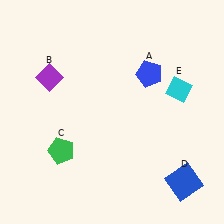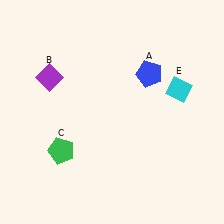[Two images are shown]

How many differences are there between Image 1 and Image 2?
There is 1 difference between the two images.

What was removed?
The blue square (D) was removed in Image 2.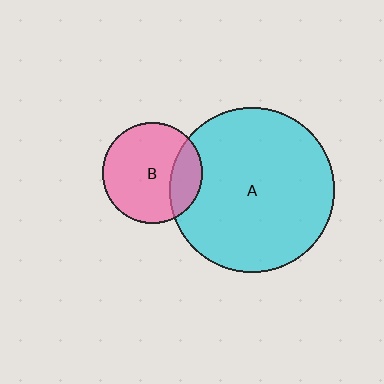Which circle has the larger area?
Circle A (cyan).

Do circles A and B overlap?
Yes.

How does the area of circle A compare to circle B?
Approximately 2.7 times.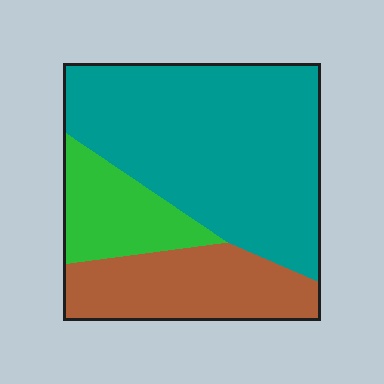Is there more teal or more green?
Teal.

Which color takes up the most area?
Teal, at roughly 60%.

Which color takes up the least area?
Green, at roughly 15%.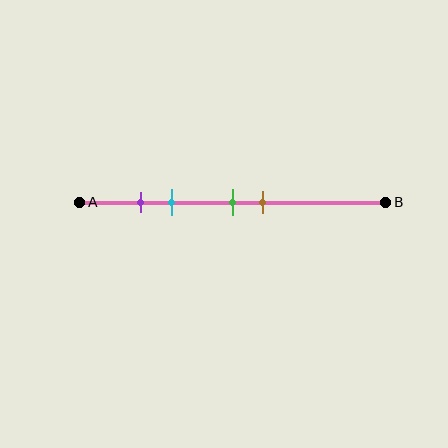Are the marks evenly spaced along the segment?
No, the marks are not evenly spaced.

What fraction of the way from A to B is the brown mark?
The brown mark is approximately 60% (0.6) of the way from A to B.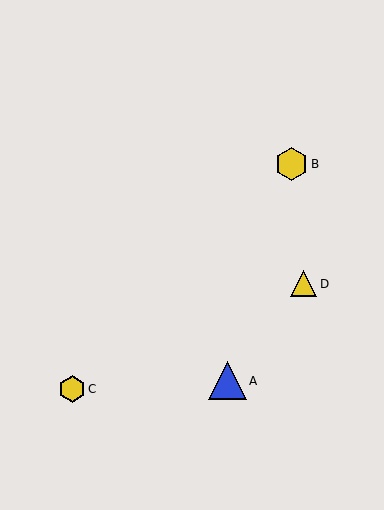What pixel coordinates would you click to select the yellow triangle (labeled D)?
Click at (304, 284) to select the yellow triangle D.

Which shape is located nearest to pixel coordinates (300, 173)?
The yellow hexagon (labeled B) at (292, 164) is nearest to that location.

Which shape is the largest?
The blue triangle (labeled A) is the largest.